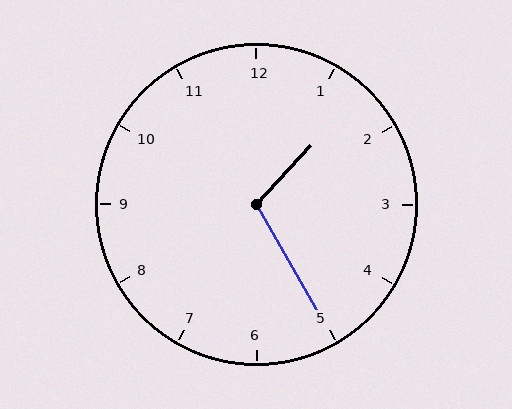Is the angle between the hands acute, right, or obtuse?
It is obtuse.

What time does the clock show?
1:25.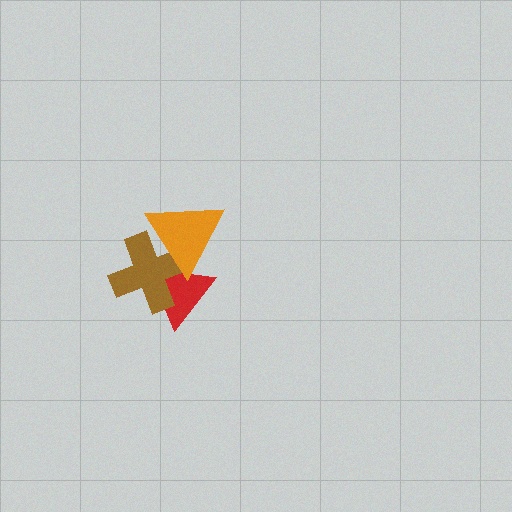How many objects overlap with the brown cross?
2 objects overlap with the brown cross.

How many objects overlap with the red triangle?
2 objects overlap with the red triangle.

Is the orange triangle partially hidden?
No, no other shape covers it.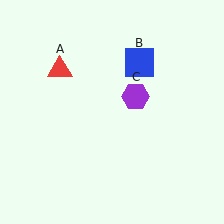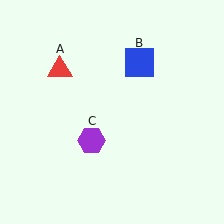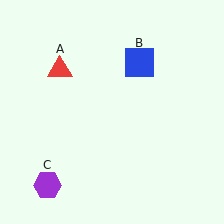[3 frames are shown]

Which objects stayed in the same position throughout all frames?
Red triangle (object A) and blue square (object B) remained stationary.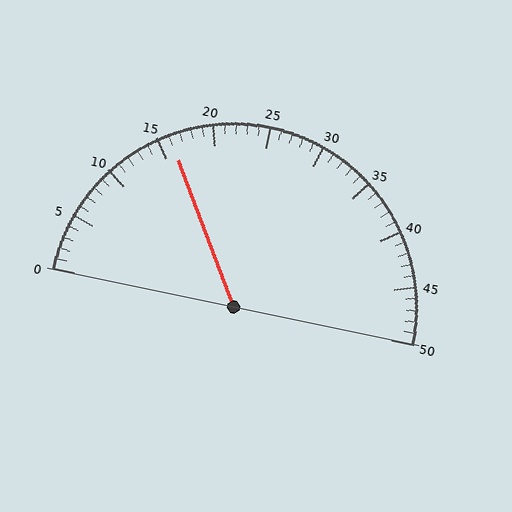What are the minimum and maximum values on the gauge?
The gauge ranges from 0 to 50.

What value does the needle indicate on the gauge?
The needle indicates approximately 16.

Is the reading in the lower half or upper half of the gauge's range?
The reading is in the lower half of the range (0 to 50).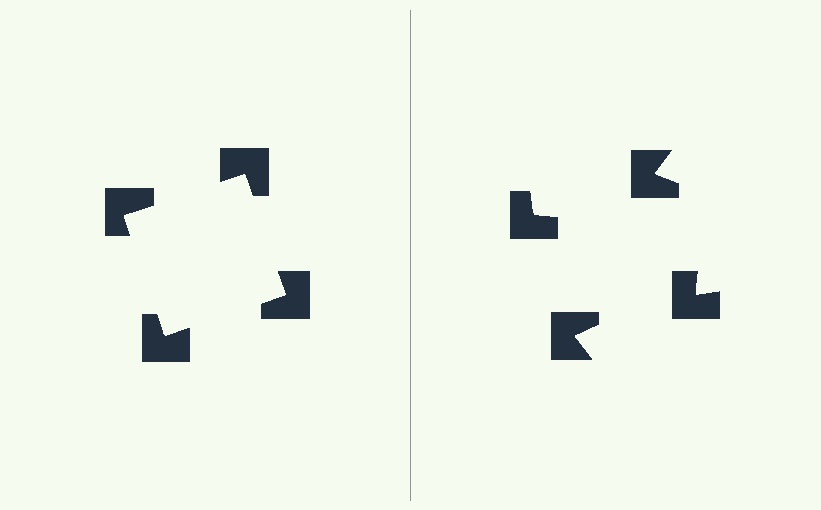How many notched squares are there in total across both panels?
8 — 4 on each side.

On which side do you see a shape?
An illusory square appears on the left side. On the right side the wedge cuts are rotated, so no coherent shape forms.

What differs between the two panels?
The notched squares are positioned identically on both sides; only the wedge orientations differ. On the left they align to a square; on the right they are misaligned.